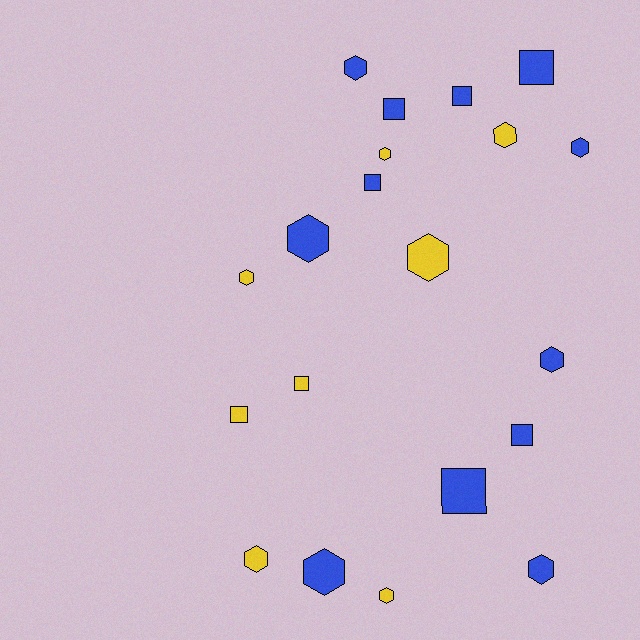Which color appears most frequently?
Blue, with 12 objects.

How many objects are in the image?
There are 20 objects.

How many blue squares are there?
There are 6 blue squares.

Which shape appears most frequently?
Hexagon, with 12 objects.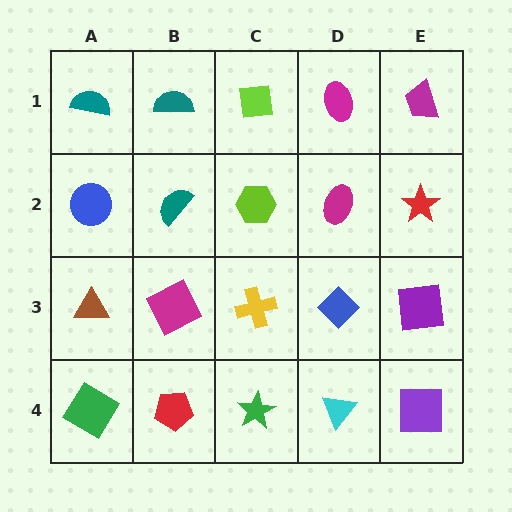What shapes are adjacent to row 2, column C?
A lime square (row 1, column C), a yellow cross (row 3, column C), a teal semicircle (row 2, column B), a magenta ellipse (row 2, column D).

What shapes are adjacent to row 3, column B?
A teal semicircle (row 2, column B), a red pentagon (row 4, column B), a brown triangle (row 3, column A), a yellow cross (row 3, column C).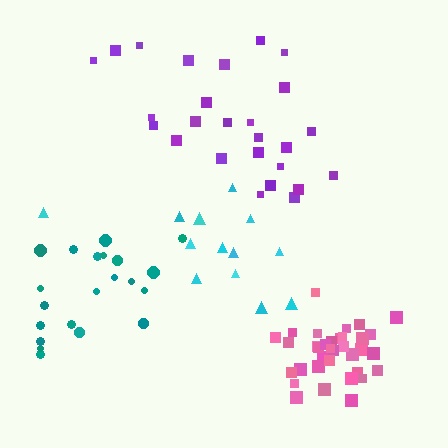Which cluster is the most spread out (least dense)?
Cyan.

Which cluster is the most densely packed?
Pink.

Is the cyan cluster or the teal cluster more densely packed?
Teal.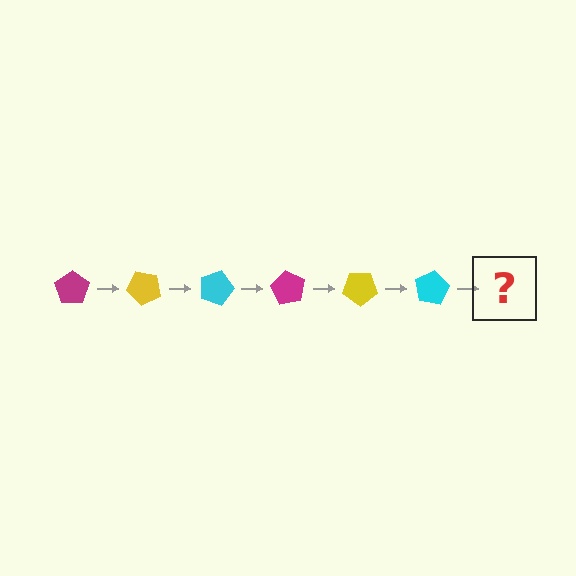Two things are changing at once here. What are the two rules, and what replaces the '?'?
The two rules are that it rotates 45 degrees each step and the color cycles through magenta, yellow, and cyan. The '?' should be a magenta pentagon, rotated 270 degrees from the start.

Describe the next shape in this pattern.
It should be a magenta pentagon, rotated 270 degrees from the start.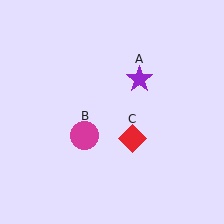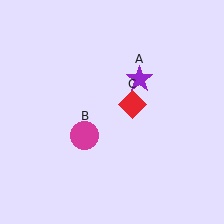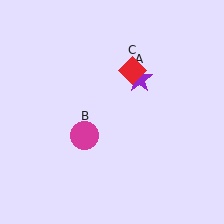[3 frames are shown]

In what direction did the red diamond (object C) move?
The red diamond (object C) moved up.